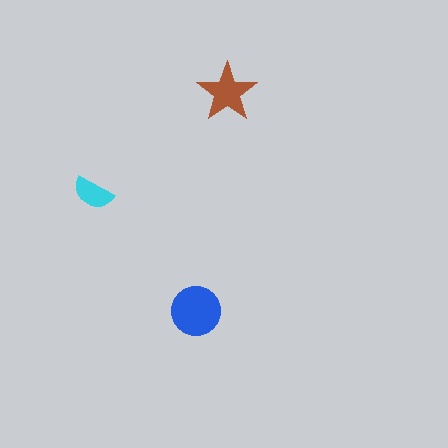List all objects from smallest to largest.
The cyan semicircle, the brown star, the blue circle.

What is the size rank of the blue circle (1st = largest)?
1st.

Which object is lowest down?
The blue circle is bottommost.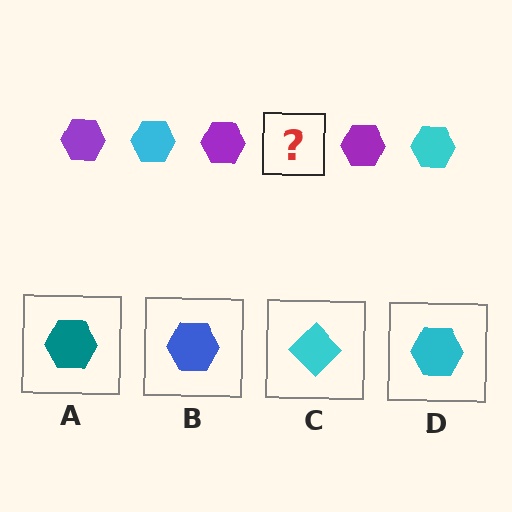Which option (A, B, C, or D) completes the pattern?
D.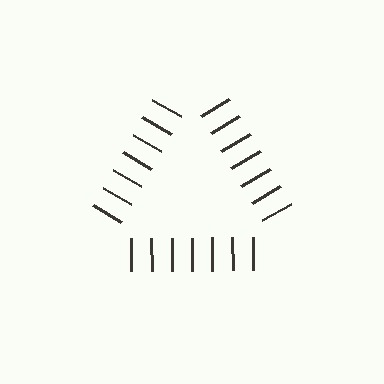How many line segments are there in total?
21 — 7 along each of the 3 edges.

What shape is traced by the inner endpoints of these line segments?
An illusory triangle — the line segments terminate on its edges but no continuous stroke is drawn.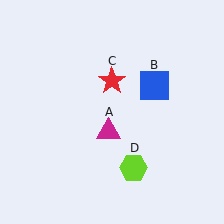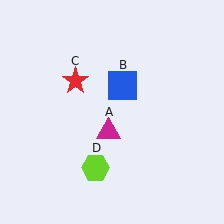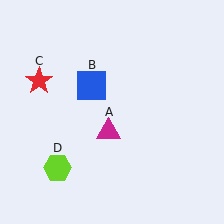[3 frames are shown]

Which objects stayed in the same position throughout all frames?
Magenta triangle (object A) remained stationary.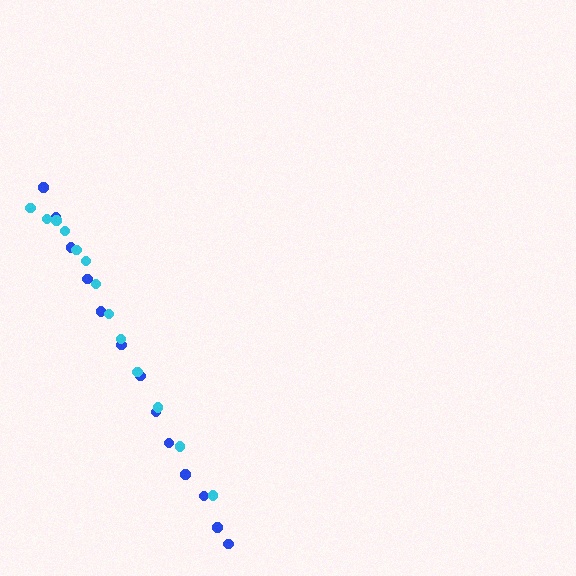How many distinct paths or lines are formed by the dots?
There are 2 distinct paths.